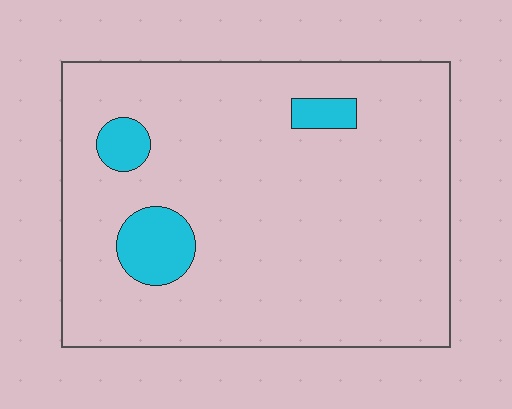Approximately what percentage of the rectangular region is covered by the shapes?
Approximately 10%.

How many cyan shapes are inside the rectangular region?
3.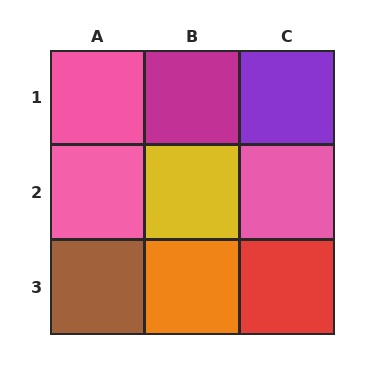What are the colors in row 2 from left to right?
Pink, yellow, pink.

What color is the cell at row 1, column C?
Purple.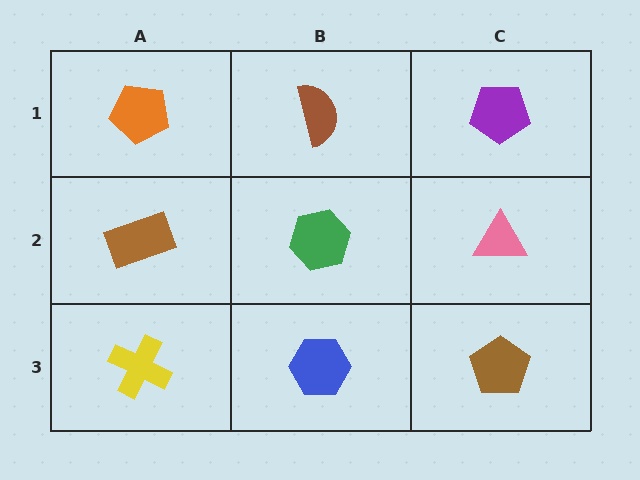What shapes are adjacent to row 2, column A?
An orange pentagon (row 1, column A), a yellow cross (row 3, column A), a green hexagon (row 2, column B).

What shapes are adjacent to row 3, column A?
A brown rectangle (row 2, column A), a blue hexagon (row 3, column B).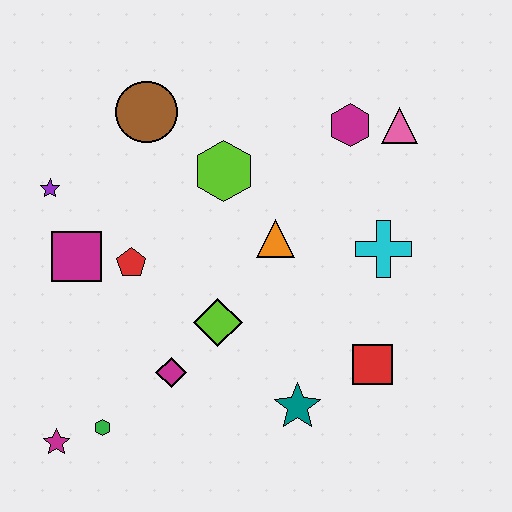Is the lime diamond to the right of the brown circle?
Yes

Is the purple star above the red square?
Yes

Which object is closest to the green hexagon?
The magenta star is closest to the green hexagon.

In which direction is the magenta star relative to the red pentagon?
The magenta star is below the red pentagon.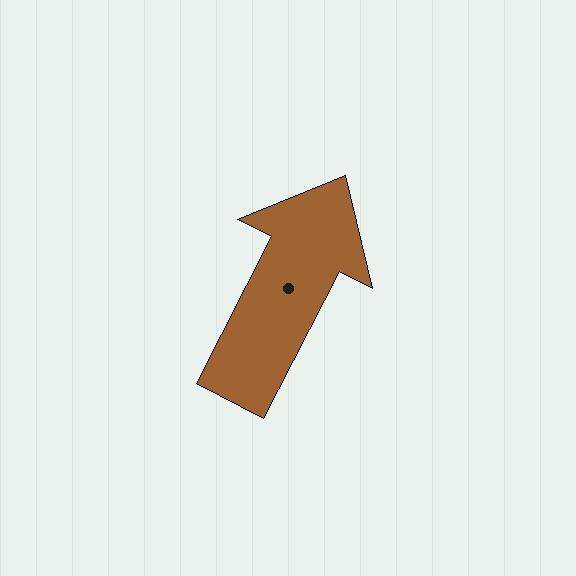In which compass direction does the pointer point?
Northeast.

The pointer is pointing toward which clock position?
Roughly 1 o'clock.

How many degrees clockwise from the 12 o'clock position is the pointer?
Approximately 27 degrees.